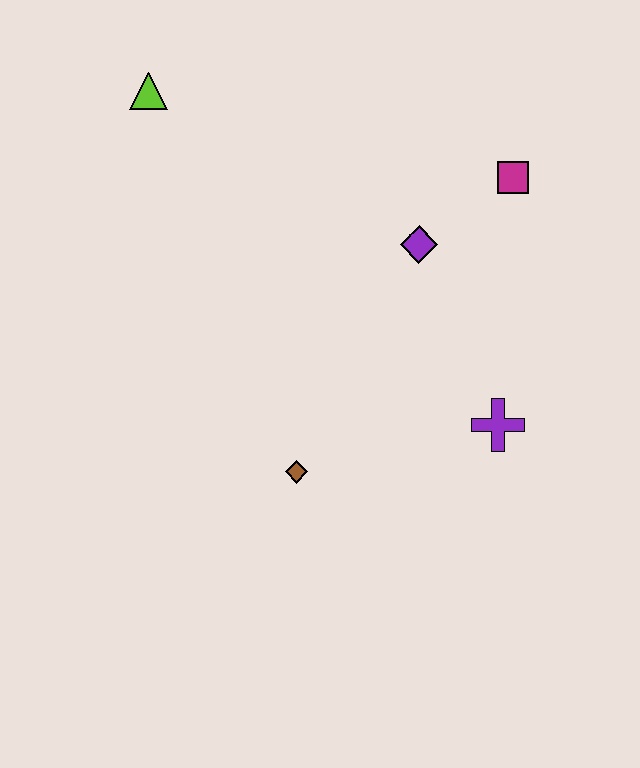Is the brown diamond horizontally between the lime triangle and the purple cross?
Yes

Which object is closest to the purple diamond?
The magenta square is closest to the purple diamond.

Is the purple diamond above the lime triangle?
No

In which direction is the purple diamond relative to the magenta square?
The purple diamond is to the left of the magenta square.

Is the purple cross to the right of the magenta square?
No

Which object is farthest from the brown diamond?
The lime triangle is farthest from the brown diamond.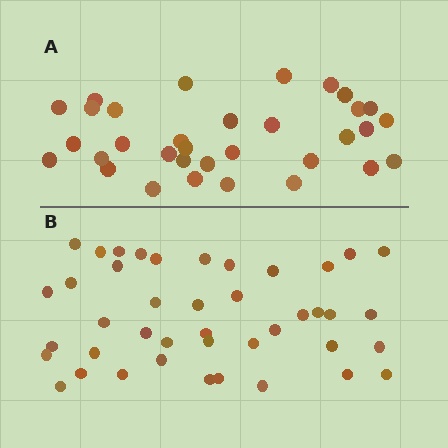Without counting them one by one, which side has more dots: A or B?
Region B (the bottom region) has more dots.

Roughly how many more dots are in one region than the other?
Region B has roughly 8 or so more dots than region A.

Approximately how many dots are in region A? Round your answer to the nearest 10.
About 30 dots. (The exact count is 33, which rounds to 30.)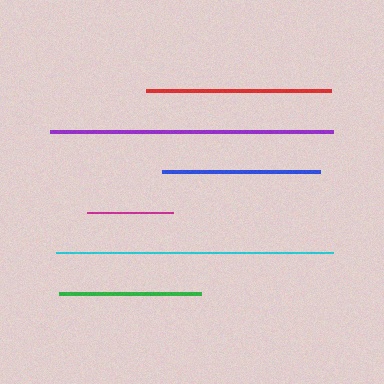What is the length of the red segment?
The red segment is approximately 185 pixels long.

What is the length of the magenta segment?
The magenta segment is approximately 86 pixels long.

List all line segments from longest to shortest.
From longest to shortest: purple, cyan, red, blue, green, magenta.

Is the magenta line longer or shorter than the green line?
The green line is longer than the magenta line.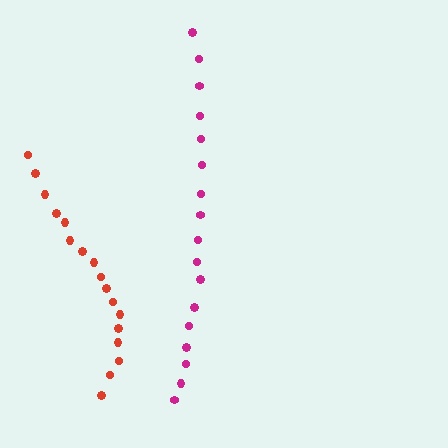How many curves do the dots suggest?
There are 2 distinct paths.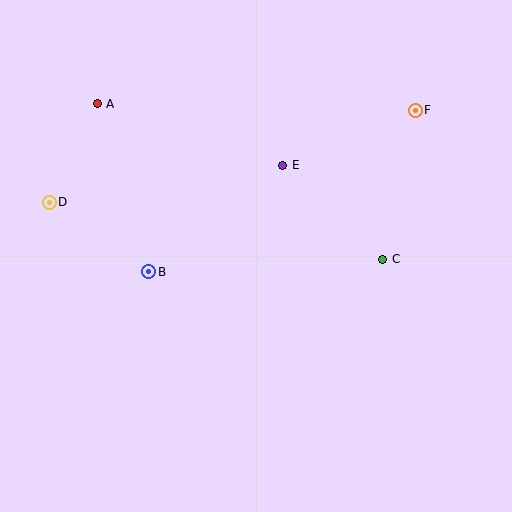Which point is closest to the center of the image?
Point E at (283, 165) is closest to the center.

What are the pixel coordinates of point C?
Point C is at (383, 259).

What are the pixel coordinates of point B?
Point B is at (149, 272).